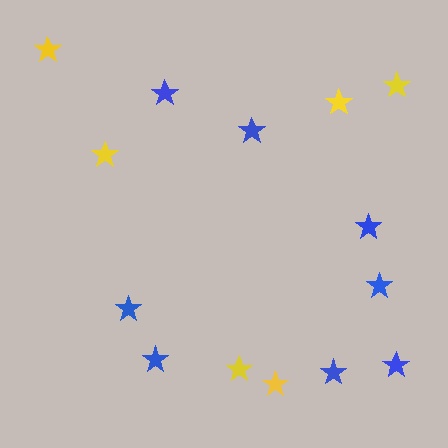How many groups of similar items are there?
There are 2 groups: one group of blue stars (8) and one group of yellow stars (6).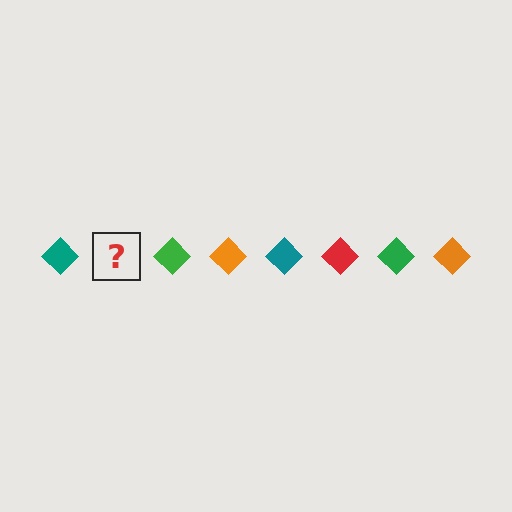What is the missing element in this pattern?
The missing element is a red diamond.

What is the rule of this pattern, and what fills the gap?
The rule is that the pattern cycles through teal, red, green, orange diamonds. The gap should be filled with a red diamond.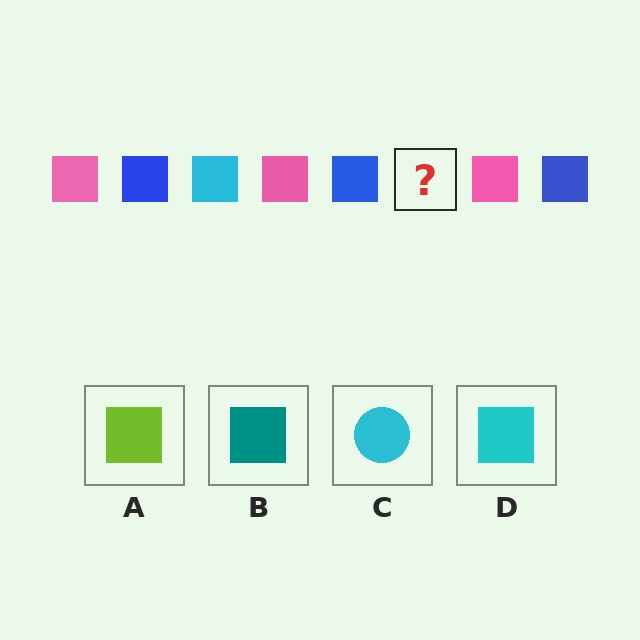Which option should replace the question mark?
Option D.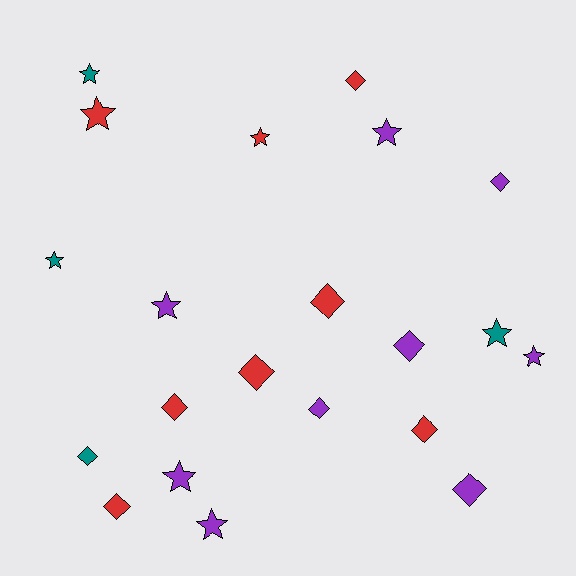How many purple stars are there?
There are 5 purple stars.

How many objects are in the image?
There are 21 objects.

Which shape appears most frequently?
Diamond, with 11 objects.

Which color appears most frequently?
Purple, with 9 objects.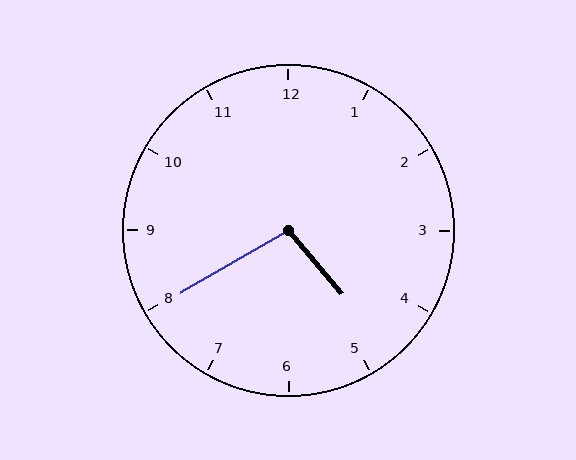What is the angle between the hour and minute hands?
Approximately 100 degrees.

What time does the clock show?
4:40.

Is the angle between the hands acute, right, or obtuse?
It is obtuse.